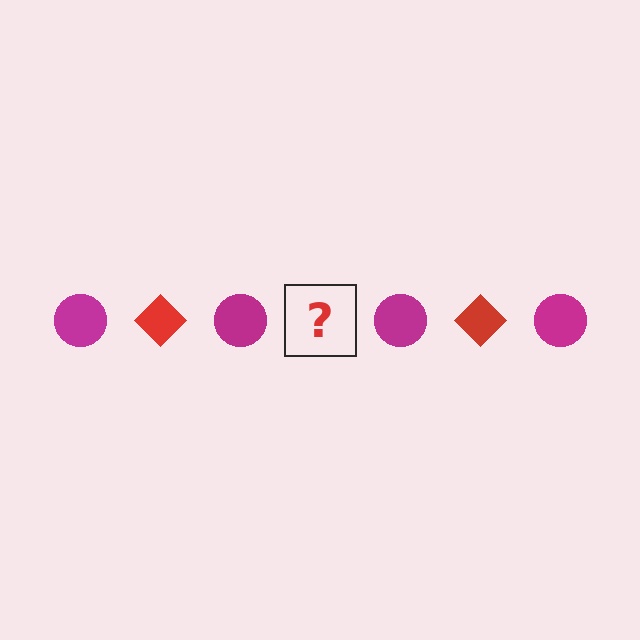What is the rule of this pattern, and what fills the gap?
The rule is that the pattern alternates between magenta circle and red diamond. The gap should be filled with a red diamond.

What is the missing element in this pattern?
The missing element is a red diamond.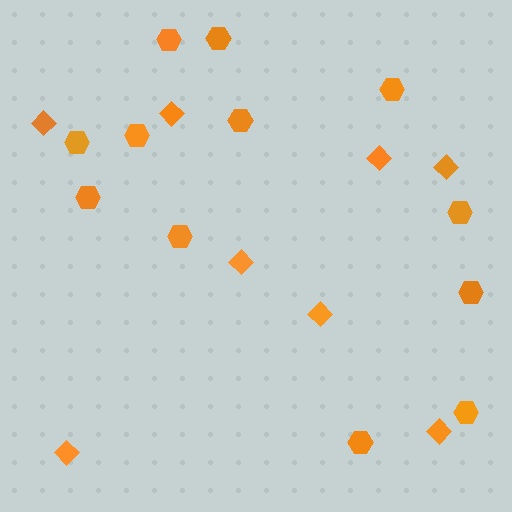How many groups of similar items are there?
There are 2 groups: one group of diamonds (8) and one group of hexagons (12).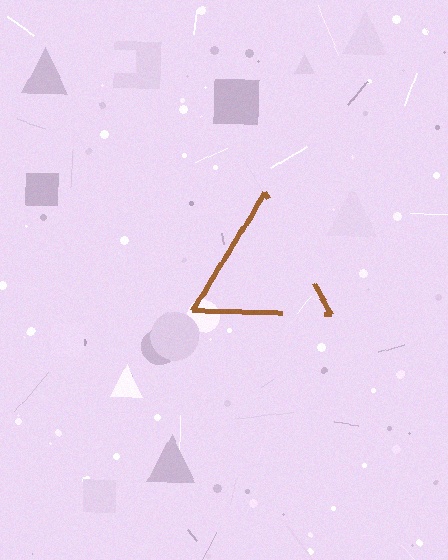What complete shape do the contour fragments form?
The contour fragments form a triangle.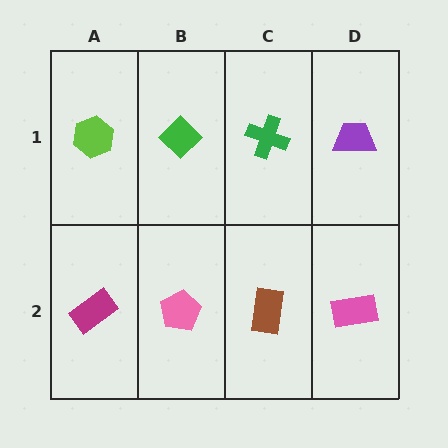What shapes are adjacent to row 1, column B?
A pink pentagon (row 2, column B), a lime hexagon (row 1, column A), a green cross (row 1, column C).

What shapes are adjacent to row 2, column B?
A green diamond (row 1, column B), a magenta rectangle (row 2, column A), a brown rectangle (row 2, column C).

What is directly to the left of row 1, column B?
A lime hexagon.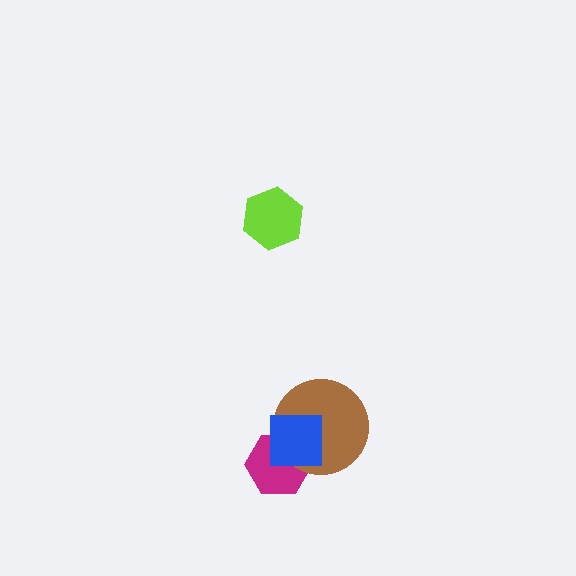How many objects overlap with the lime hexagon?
0 objects overlap with the lime hexagon.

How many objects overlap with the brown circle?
2 objects overlap with the brown circle.